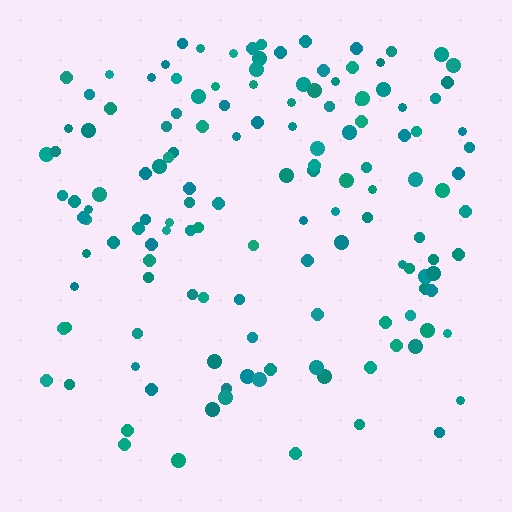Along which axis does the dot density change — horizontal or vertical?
Vertical.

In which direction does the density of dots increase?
From bottom to top, with the top side densest.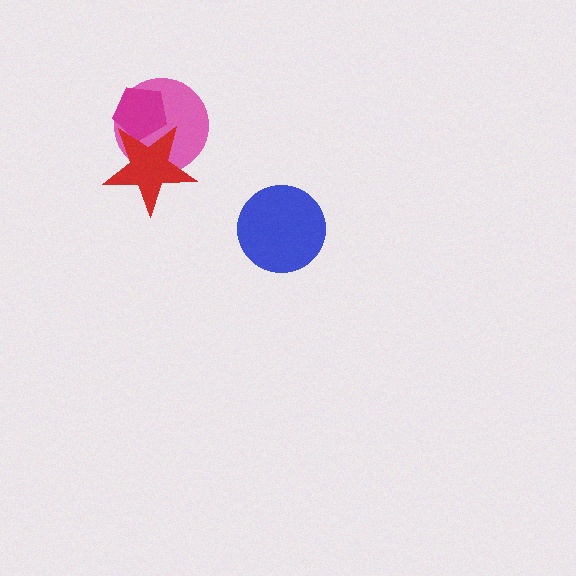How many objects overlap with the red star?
2 objects overlap with the red star.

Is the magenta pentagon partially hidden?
Yes, it is partially covered by another shape.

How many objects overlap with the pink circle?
2 objects overlap with the pink circle.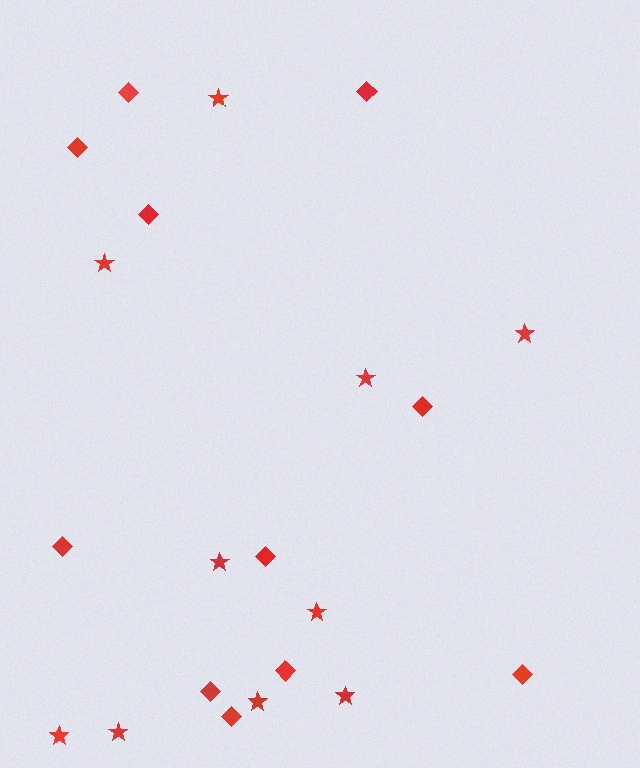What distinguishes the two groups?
There are 2 groups: one group of stars (10) and one group of diamonds (11).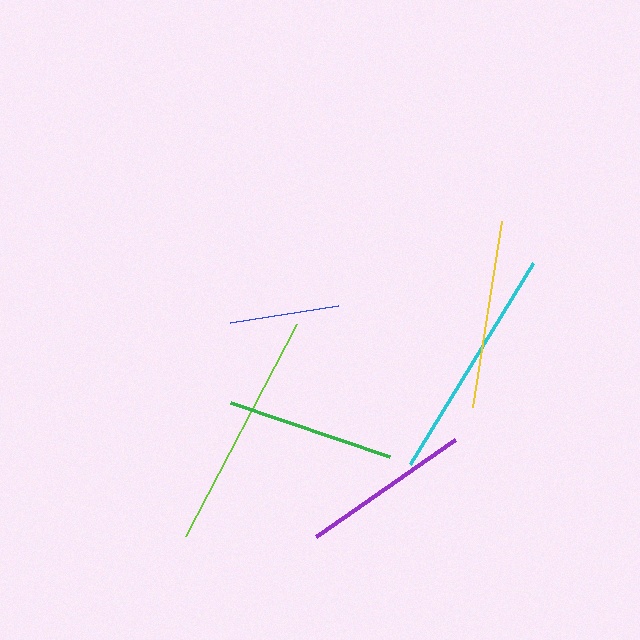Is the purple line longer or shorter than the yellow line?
The yellow line is longer than the purple line.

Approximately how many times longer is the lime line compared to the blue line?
The lime line is approximately 2.2 times the length of the blue line.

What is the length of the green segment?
The green segment is approximately 167 pixels long.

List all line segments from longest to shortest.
From longest to shortest: lime, cyan, yellow, purple, green, blue.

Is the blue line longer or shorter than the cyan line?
The cyan line is longer than the blue line.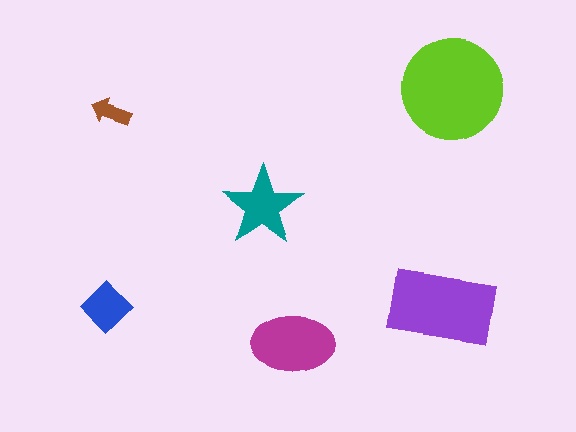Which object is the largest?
The lime circle.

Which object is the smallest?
The brown arrow.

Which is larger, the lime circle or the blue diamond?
The lime circle.